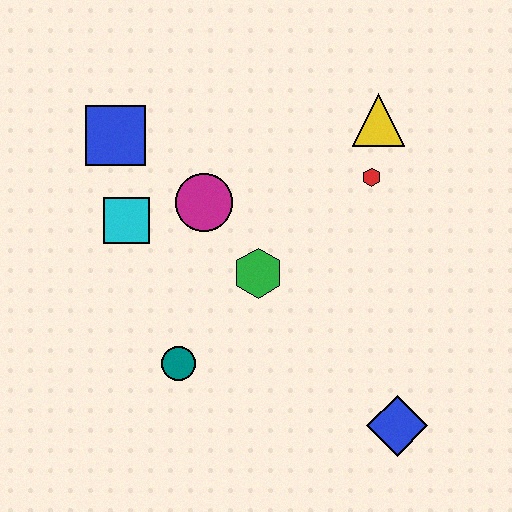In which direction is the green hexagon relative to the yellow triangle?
The green hexagon is below the yellow triangle.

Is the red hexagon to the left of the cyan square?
No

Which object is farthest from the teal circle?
The yellow triangle is farthest from the teal circle.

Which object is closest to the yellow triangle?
The red hexagon is closest to the yellow triangle.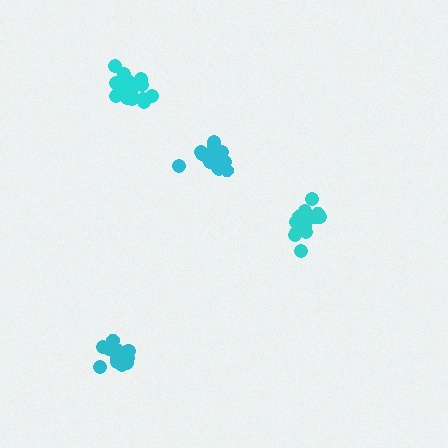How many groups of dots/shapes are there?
There are 4 groups.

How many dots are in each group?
Group 1: 18 dots, Group 2: 18 dots, Group 3: 14 dots, Group 4: 20 dots (70 total).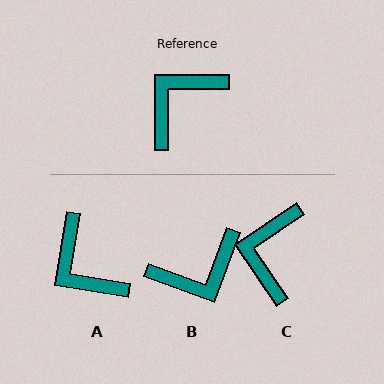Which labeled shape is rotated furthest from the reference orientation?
B, about 160 degrees away.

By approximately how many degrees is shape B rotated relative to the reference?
Approximately 160 degrees counter-clockwise.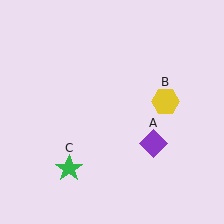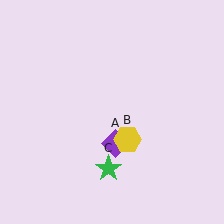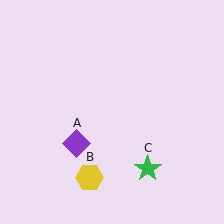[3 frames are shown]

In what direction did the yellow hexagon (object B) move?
The yellow hexagon (object B) moved down and to the left.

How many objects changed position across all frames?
3 objects changed position: purple diamond (object A), yellow hexagon (object B), green star (object C).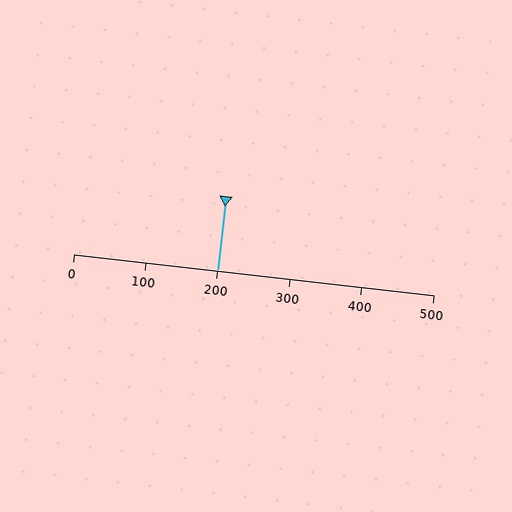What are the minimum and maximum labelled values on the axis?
The axis runs from 0 to 500.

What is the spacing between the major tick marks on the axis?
The major ticks are spaced 100 apart.